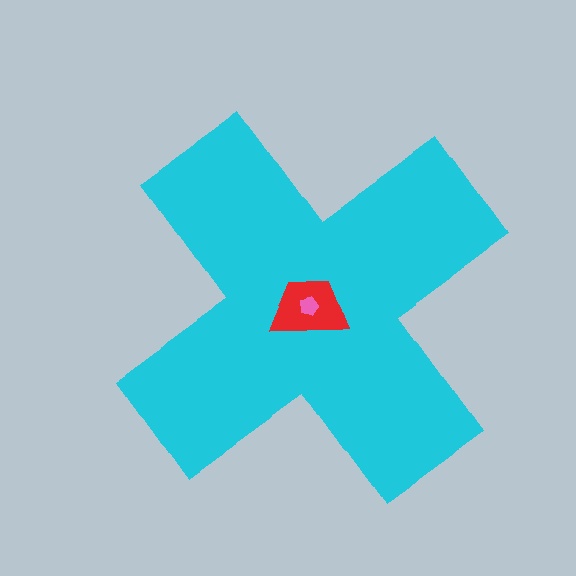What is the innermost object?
The pink pentagon.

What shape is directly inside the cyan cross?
The red trapezoid.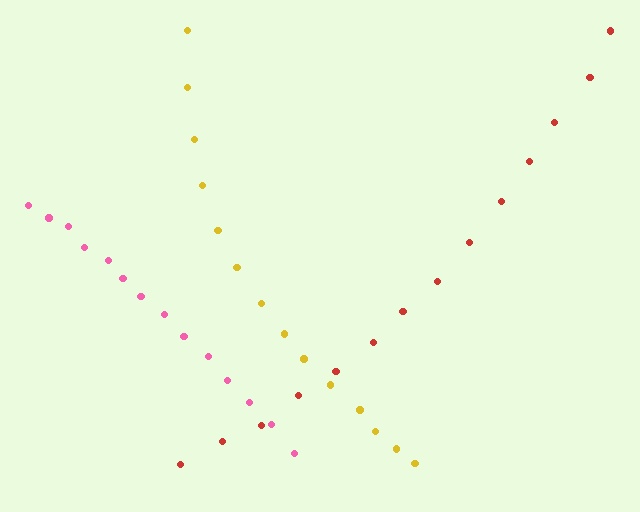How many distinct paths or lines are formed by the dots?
There are 3 distinct paths.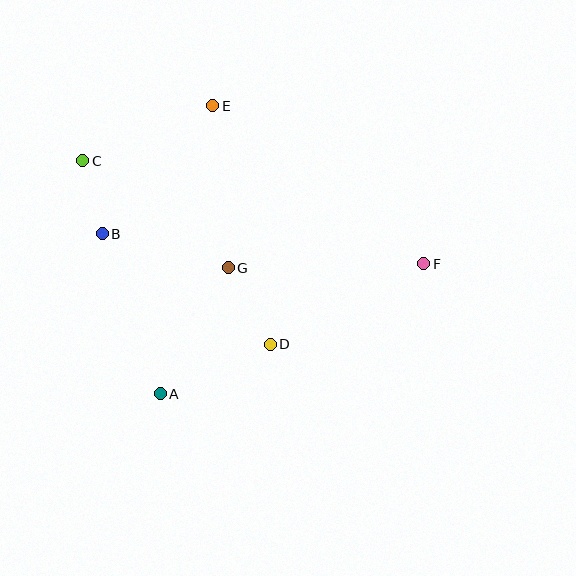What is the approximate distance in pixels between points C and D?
The distance between C and D is approximately 262 pixels.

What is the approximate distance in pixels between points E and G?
The distance between E and G is approximately 163 pixels.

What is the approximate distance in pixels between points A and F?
The distance between A and F is approximately 294 pixels.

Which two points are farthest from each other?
Points C and F are farthest from each other.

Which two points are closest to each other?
Points B and C are closest to each other.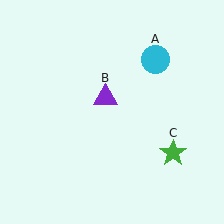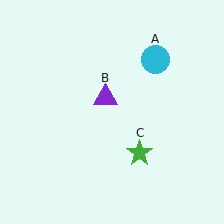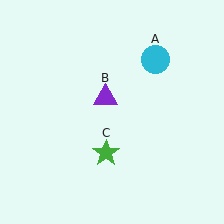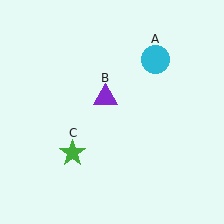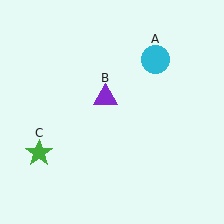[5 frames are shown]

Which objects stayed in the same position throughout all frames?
Cyan circle (object A) and purple triangle (object B) remained stationary.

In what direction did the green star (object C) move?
The green star (object C) moved left.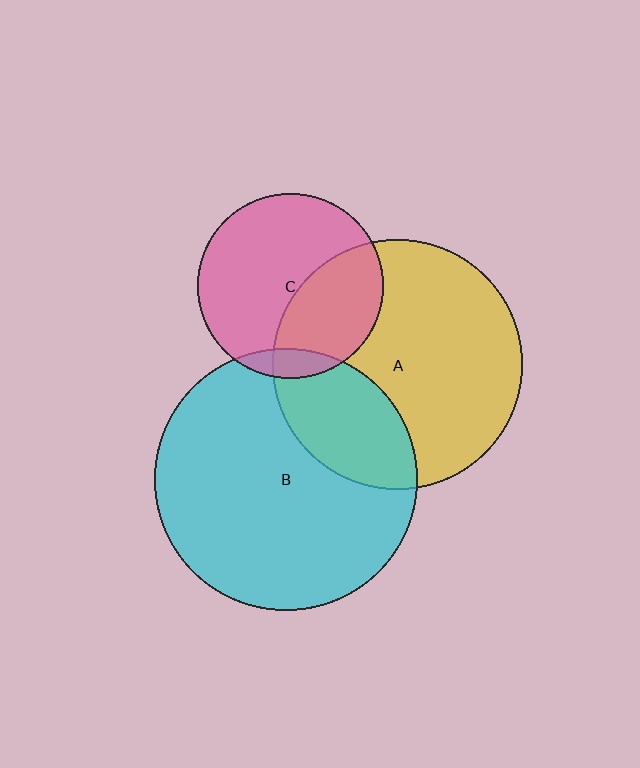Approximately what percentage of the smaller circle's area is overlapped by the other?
Approximately 25%.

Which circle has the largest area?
Circle B (cyan).